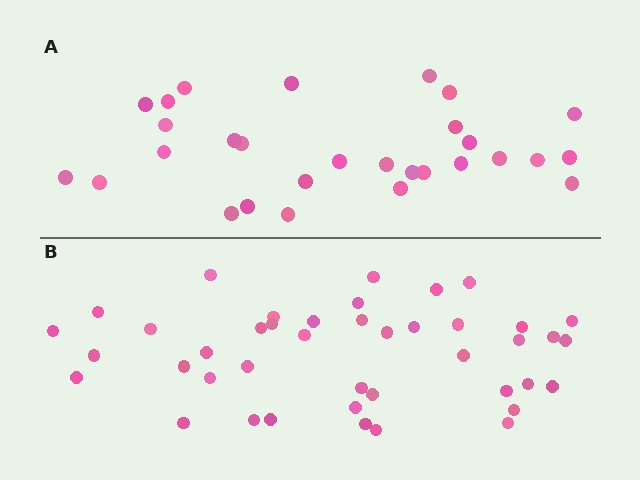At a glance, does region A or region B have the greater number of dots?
Region B (the bottom region) has more dots.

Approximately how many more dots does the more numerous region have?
Region B has approximately 15 more dots than region A.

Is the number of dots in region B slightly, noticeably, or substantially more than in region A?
Region B has noticeably more, but not dramatically so. The ratio is roughly 1.4 to 1.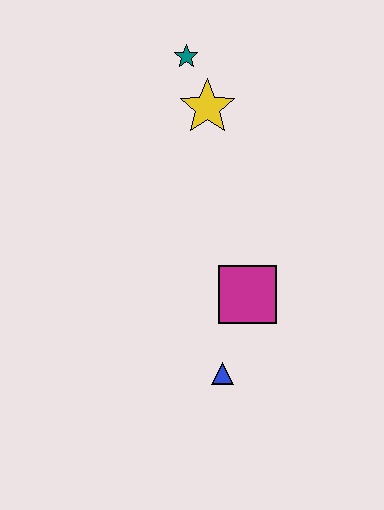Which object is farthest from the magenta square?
The teal star is farthest from the magenta square.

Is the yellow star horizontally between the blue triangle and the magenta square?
No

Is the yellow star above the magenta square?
Yes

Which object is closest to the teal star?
The yellow star is closest to the teal star.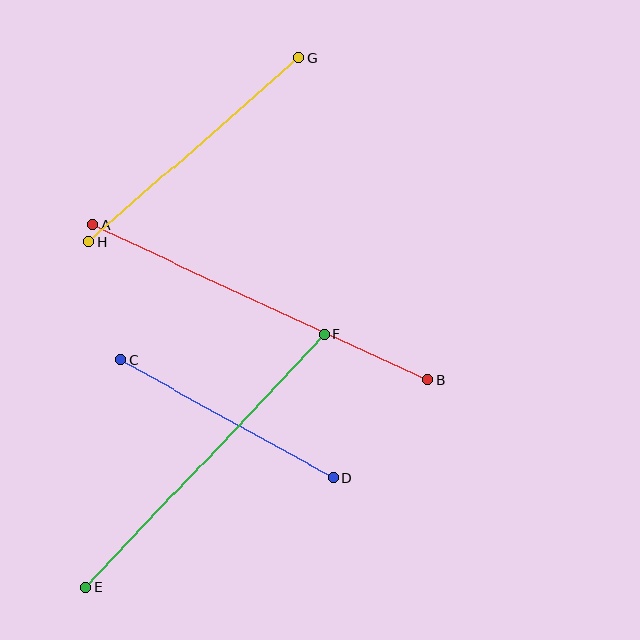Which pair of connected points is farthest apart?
Points A and B are farthest apart.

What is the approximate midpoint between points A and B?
The midpoint is at approximately (260, 303) pixels.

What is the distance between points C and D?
The distance is approximately 243 pixels.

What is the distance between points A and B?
The distance is approximately 369 pixels.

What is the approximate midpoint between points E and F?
The midpoint is at approximately (205, 461) pixels.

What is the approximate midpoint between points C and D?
The midpoint is at approximately (227, 419) pixels.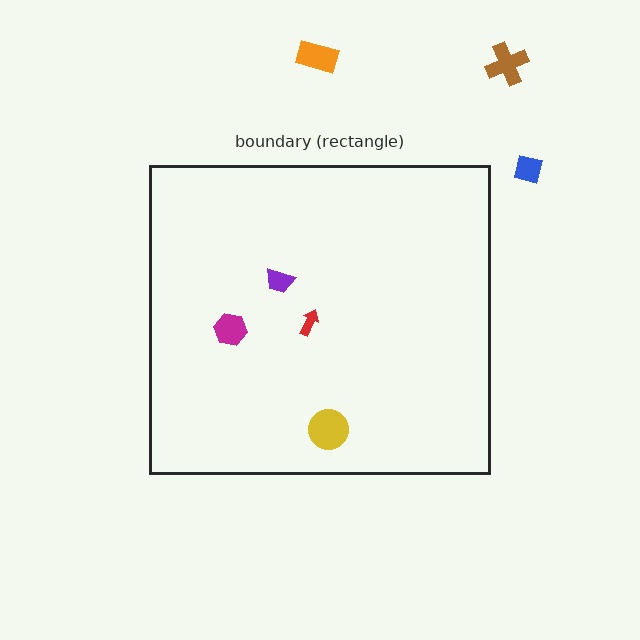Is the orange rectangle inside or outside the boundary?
Outside.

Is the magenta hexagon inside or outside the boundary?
Inside.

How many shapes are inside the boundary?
4 inside, 3 outside.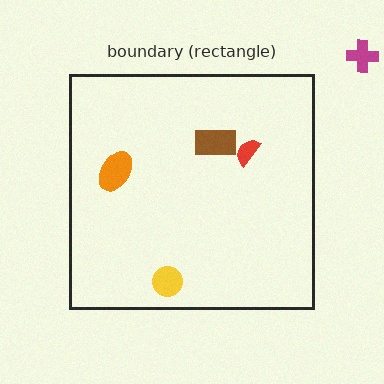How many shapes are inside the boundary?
4 inside, 1 outside.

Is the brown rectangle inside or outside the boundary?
Inside.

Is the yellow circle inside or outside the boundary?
Inside.